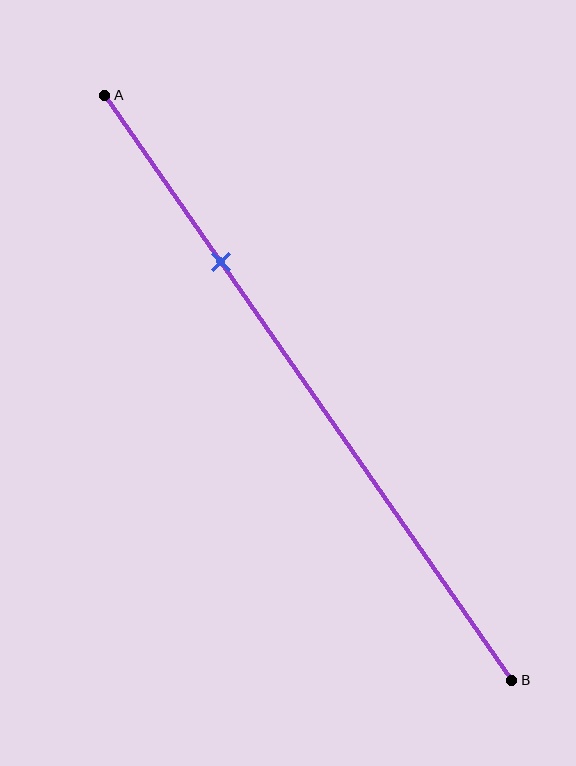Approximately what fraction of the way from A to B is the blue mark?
The blue mark is approximately 30% of the way from A to B.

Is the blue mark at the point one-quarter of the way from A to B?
No, the mark is at about 30% from A, not at the 25% one-quarter point.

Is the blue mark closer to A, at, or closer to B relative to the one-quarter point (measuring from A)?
The blue mark is closer to point B than the one-quarter point of segment AB.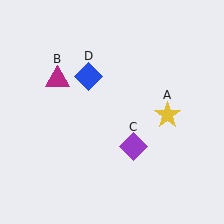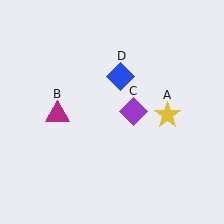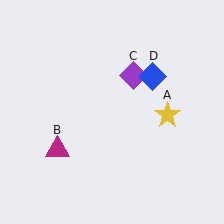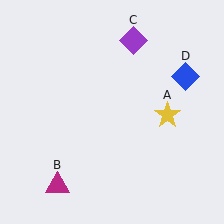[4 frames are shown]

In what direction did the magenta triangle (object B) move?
The magenta triangle (object B) moved down.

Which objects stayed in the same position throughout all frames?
Yellow star (object A) remained stationary.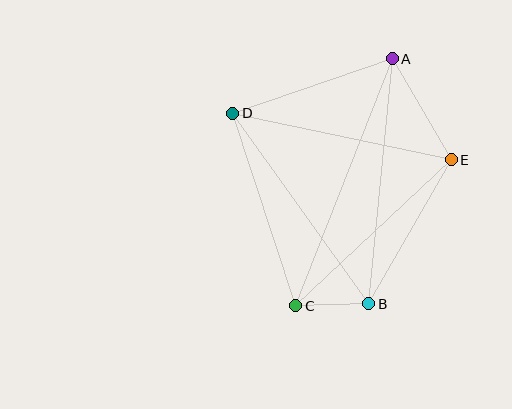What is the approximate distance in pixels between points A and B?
The distance between A and B is approximately 246 pixels.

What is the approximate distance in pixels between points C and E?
The distance between C and E is approximately 213 pixels.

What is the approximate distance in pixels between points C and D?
The distance between C and D is approximately 203 pixels.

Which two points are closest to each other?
Points B and C are closest to each other.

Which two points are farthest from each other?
Points A and C are farthest from each other.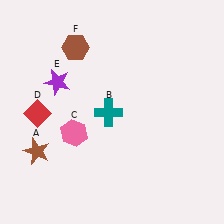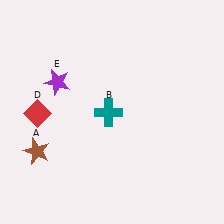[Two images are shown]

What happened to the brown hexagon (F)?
The brown hexagon (F) was removed in Image 2. It was in the top-left area of Image 1.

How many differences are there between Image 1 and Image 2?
There are 2 differences between the two images.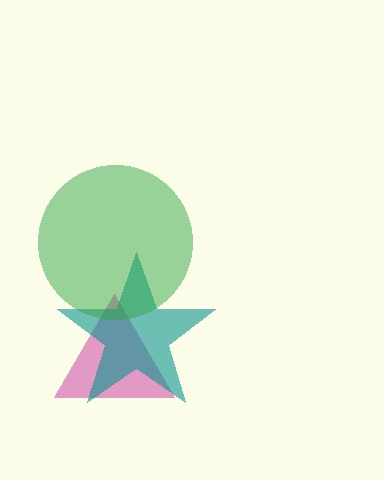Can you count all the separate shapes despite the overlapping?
Yes, there are 3 separate shapes.